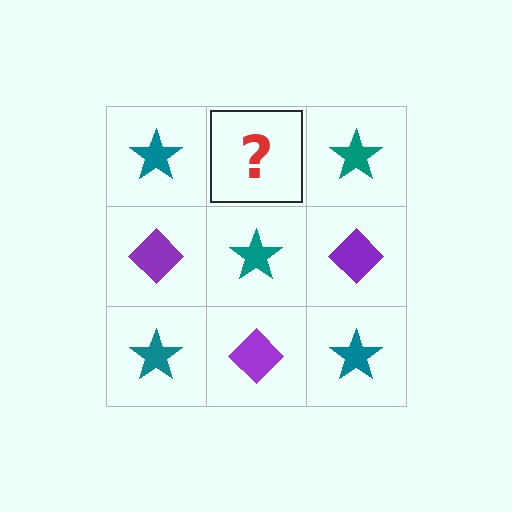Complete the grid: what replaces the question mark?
The question mark should be replaced with a purple diamond.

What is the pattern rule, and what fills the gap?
The rule is that it alternates teal star and purple diamond in a checkerboard pattern. The gap should be filled with a purple diamond.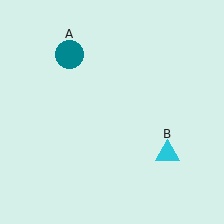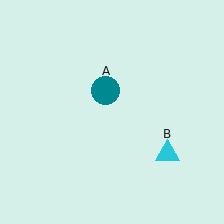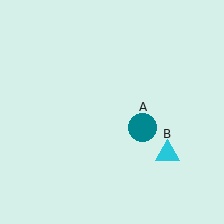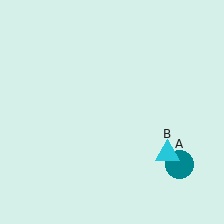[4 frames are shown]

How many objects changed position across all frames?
1 object changed position: teal circle (object A).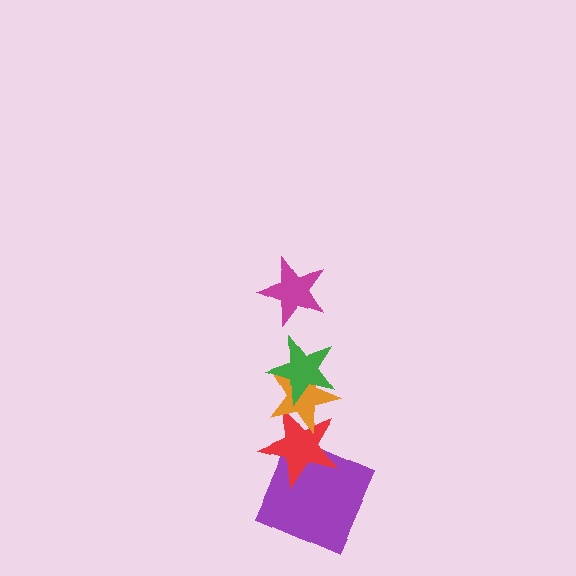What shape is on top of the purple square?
The red star is on top of the purple square.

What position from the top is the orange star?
The orange star is 3rd from the top.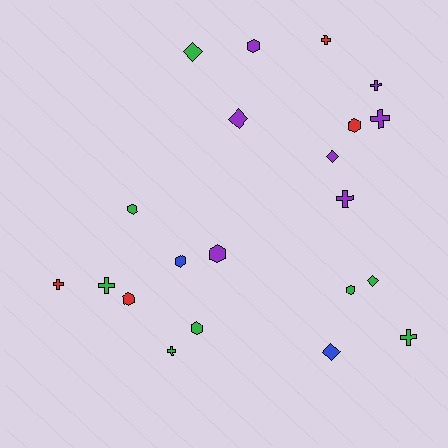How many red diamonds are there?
There are no red diamonds.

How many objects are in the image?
There are 21 objects.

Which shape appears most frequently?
Hexagon, with 8 objects.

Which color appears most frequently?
Green, with 8 objects.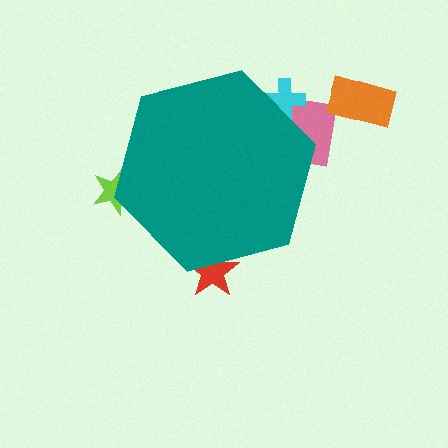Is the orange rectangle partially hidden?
No, the orange rectangle is fully visible.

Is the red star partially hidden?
Yes, the red star is partially hidden behind the teal hexagon.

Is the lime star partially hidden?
Yes, the lime star is partially hidden behind the teal hexagon.